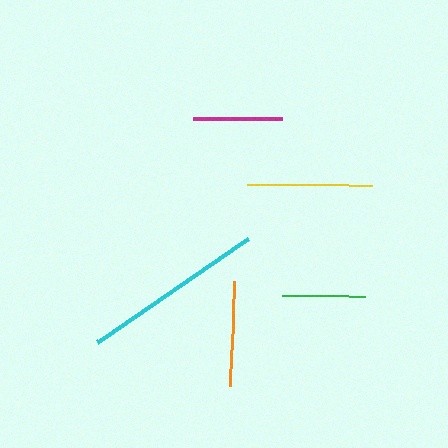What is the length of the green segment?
The green segment is approximately 83 pixels long.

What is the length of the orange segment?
The orange segment is approximately 104 pixels long.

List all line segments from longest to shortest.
From longest to shortest: cyan, yellow, orange, magenta, green.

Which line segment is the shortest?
The green line is the shortest at approximately 83 pixels.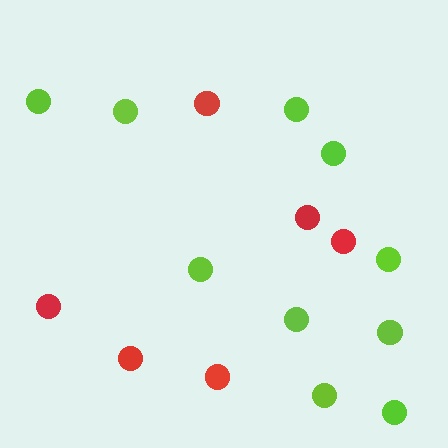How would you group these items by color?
There are 2 groups: one group of lime circles (10) and one group of red circles (6).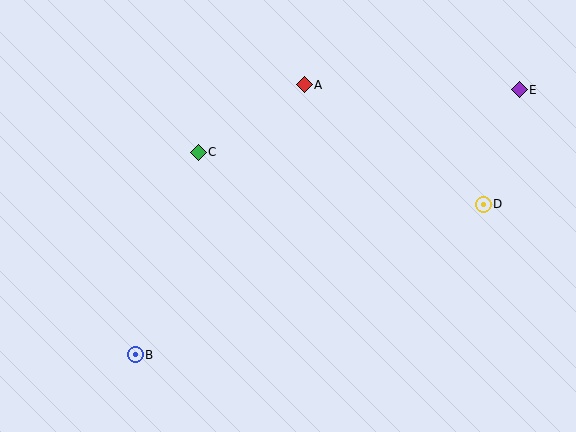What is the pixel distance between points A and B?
The distance between A and B is 318 pixels.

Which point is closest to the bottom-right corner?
Point D is closest to the bottom-right corner.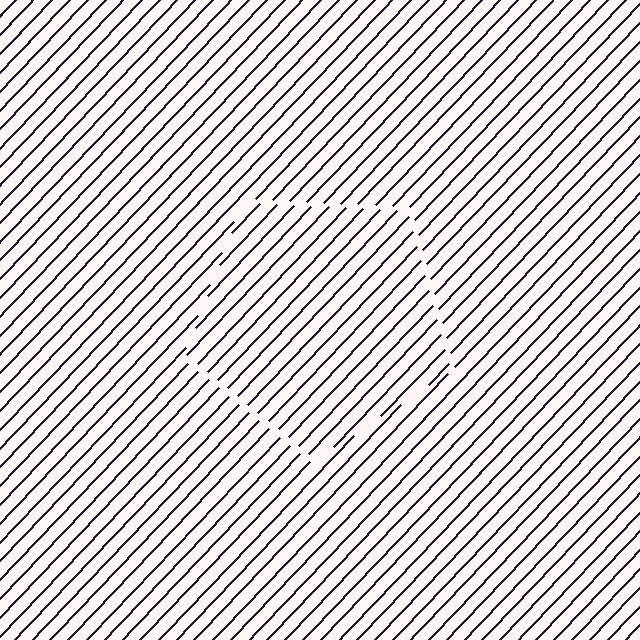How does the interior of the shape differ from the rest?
The interior of the shape contains the same grating, shifted by half a period — the contour is defined by the phase discontinuity where line-ends from the inner and outer gratings abut.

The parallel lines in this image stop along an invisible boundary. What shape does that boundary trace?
An illusory pentagon. The interior of the shape contains the same grating, shifted by half a period — the contour is defined by the phase discontinuity where line-ends from the inner and outer gratings abut.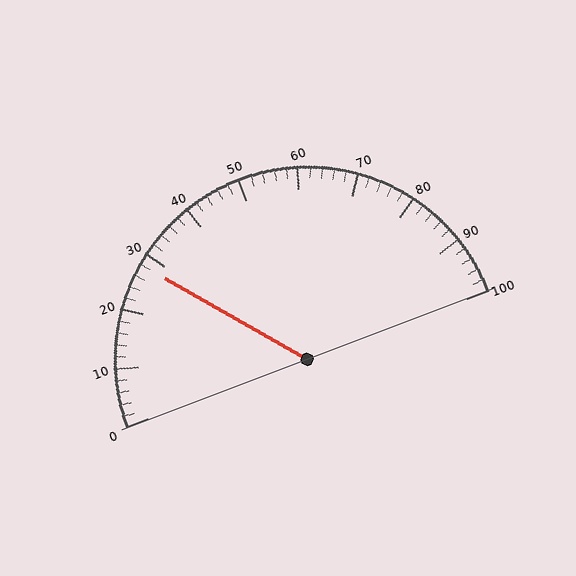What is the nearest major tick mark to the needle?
The nearest major tick mark is 30.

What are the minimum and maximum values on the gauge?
The gauge ranges from 0 to 100.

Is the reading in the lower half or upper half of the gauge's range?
The reading is in the lower half of the range (0 to 100).